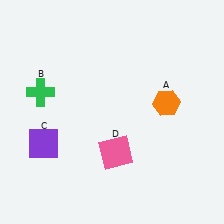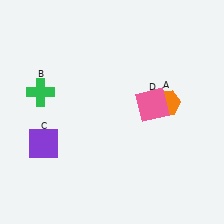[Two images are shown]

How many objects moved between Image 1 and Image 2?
1 object moved between the two images.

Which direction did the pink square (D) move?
The pink square (D) moved up.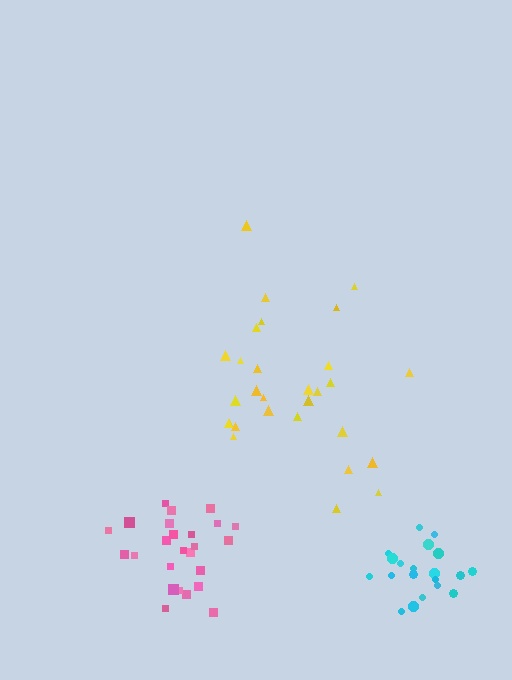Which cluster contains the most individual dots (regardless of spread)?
Yellow (29).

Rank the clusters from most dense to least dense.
cyan, pink, yellow.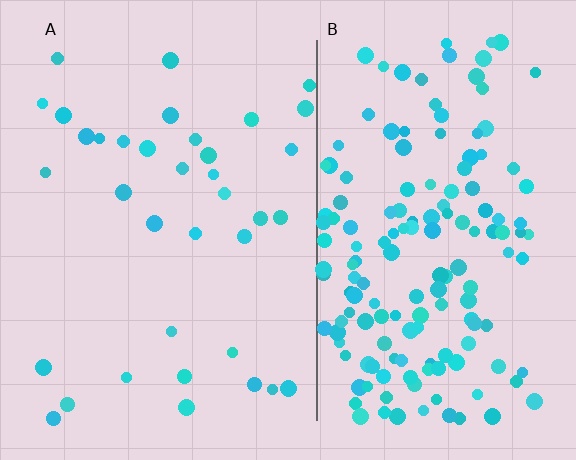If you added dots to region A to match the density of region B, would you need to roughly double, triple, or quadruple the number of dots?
Approximately quadruple.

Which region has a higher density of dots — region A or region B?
B (the right).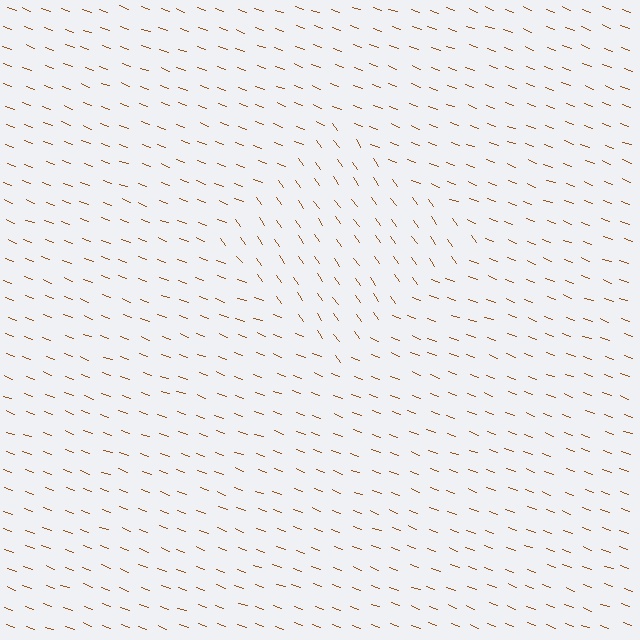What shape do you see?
I see a diamond.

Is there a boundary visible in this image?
Yes, there is a texture boundary formed by a change in line orientation.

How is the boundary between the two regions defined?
The boundary is defined purely by a change in line orientation (approximately 34 degrees difference). All lines are the same color and thickness.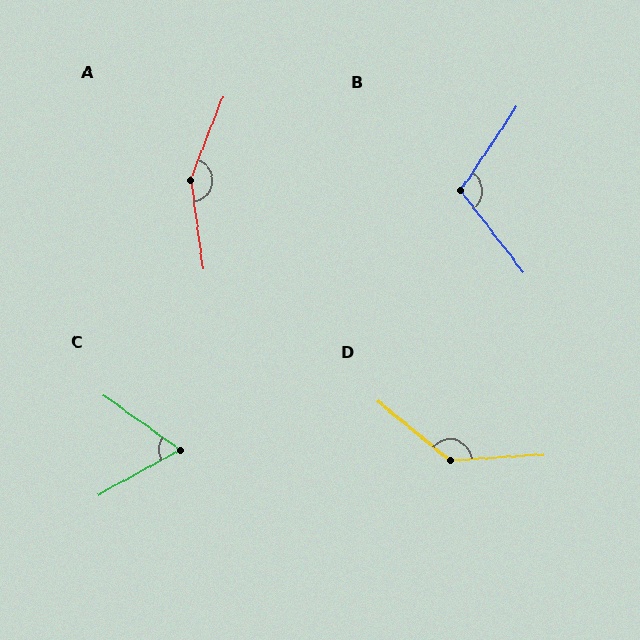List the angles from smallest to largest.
C (65°), B (108°), D (137°), A (151°).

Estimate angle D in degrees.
Approximately 137 degrees.